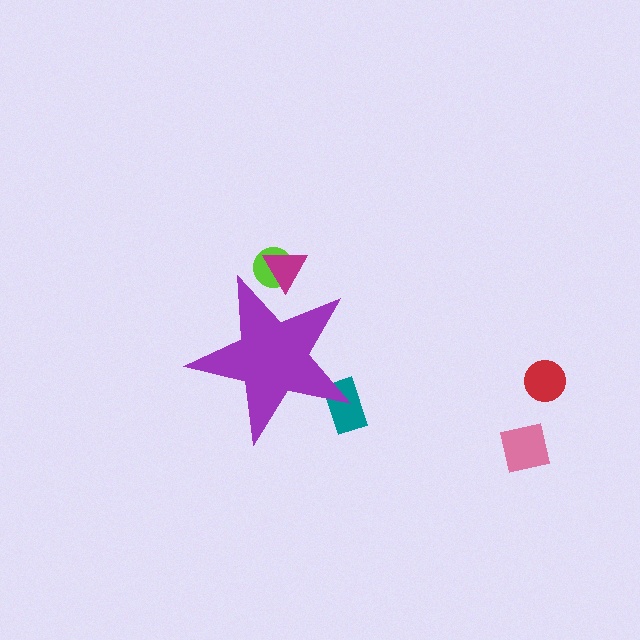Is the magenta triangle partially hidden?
Yes, the magenta triangle is partially hidden behind the purple star.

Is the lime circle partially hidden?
Yes, the lime circle is partially hidden behind the purple star.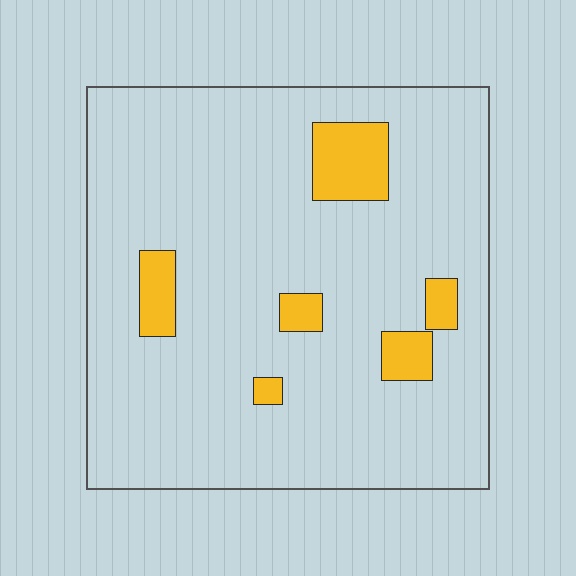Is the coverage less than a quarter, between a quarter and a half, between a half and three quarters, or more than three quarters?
Less than a quarter.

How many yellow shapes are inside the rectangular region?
6.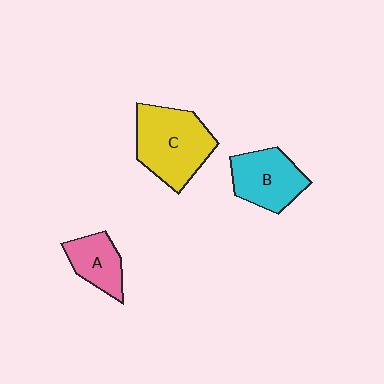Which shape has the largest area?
Shape C (yellow).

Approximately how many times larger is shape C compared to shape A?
Approximately 1.9 times.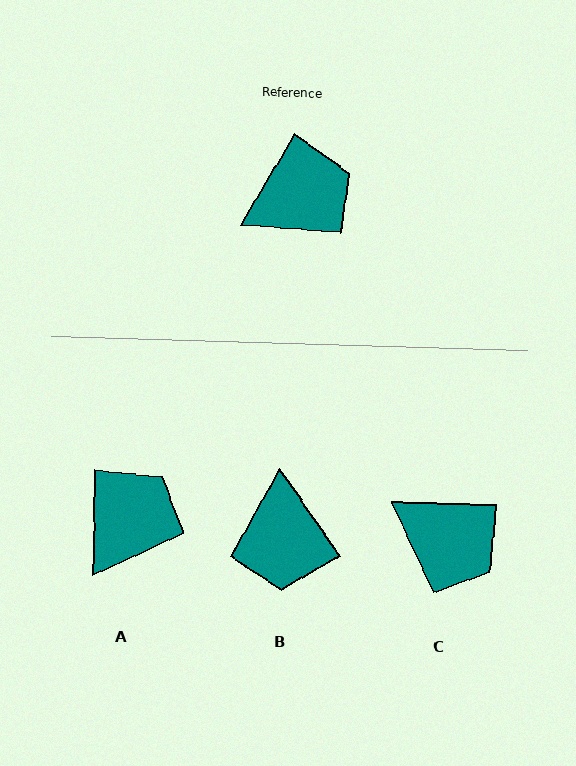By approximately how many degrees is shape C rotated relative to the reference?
Approximately 61 degrees clockwise.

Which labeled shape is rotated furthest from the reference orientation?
B, about 115 degrees away.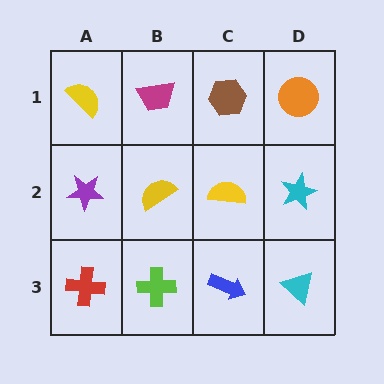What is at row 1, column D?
An orange circle.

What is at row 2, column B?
A yellow semicircle.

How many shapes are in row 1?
4 shapes.